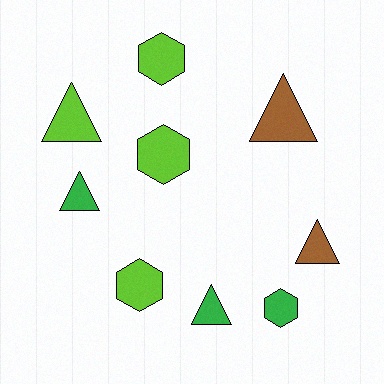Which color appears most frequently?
Lime, with 4 objects.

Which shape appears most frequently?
Triangle, with 5 objects.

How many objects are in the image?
There are 9 objects.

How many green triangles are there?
There are 2 green triangles.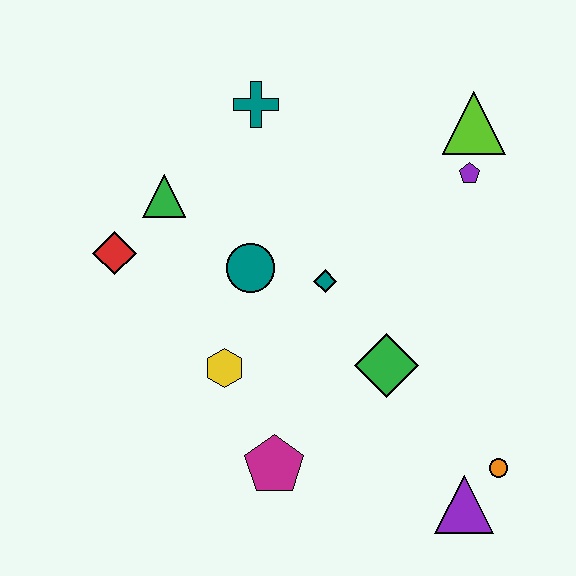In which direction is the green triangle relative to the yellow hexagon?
The green triangle is above the yellow hexagon.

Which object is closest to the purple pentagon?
The lime triangle is closest to the purple pentagon.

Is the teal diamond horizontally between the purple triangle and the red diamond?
Yes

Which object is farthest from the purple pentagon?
The red diamond is farthest from the purple pentagon.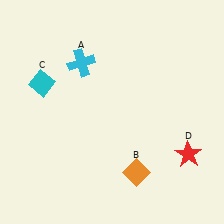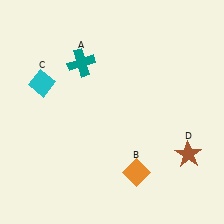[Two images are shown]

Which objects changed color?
A changed from cyan to teal. D changed from red to brown.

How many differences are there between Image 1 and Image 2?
There are 2 differences between the two images.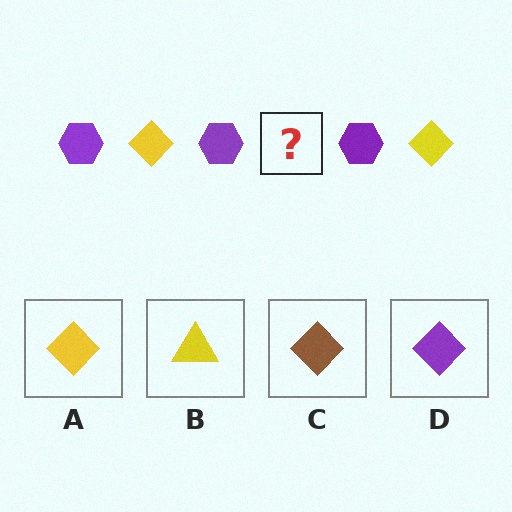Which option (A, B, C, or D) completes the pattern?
A.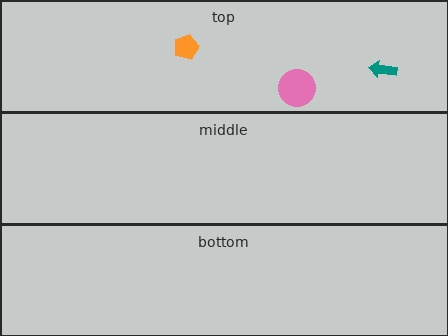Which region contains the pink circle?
The top region.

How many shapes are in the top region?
3.